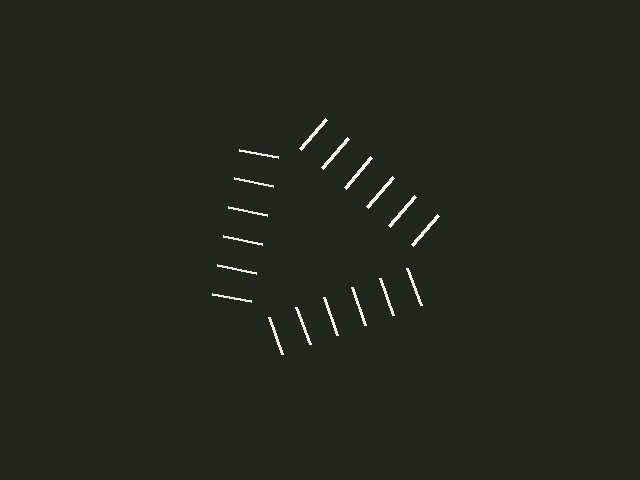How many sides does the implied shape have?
3 sides — the line-ends trace a triangle.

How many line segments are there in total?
18 — 6 along each of the 3 edges.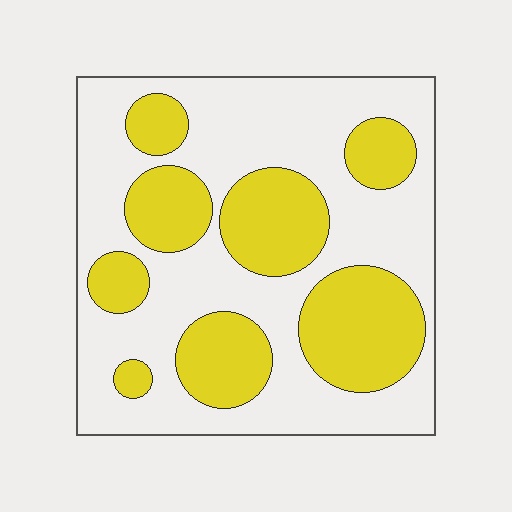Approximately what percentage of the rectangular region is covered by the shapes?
Approximately 35%.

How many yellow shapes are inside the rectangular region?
8.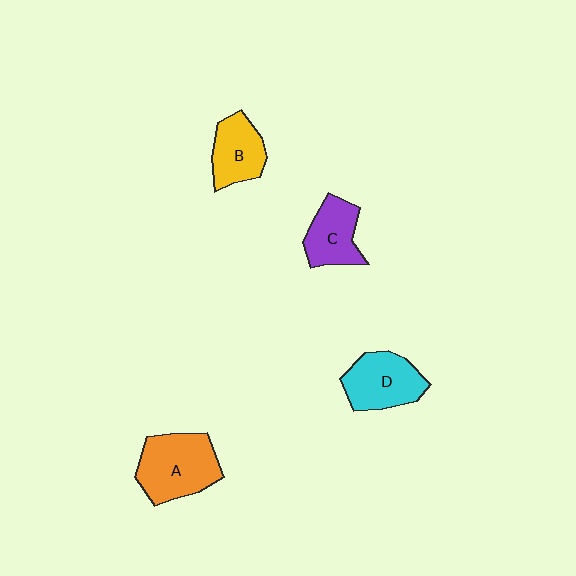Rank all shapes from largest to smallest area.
From largest to smallest: A (orange), D (cyan), B (yellow), C (purple).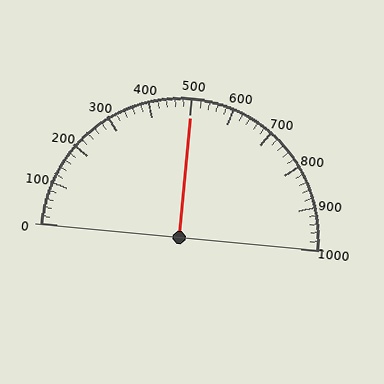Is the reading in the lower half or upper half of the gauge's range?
The reading is in the upper half of the range (0 to 1000).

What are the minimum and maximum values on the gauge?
The gauge ranges from 0 to 1000.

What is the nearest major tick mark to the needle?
The nearest major tick mark is 500.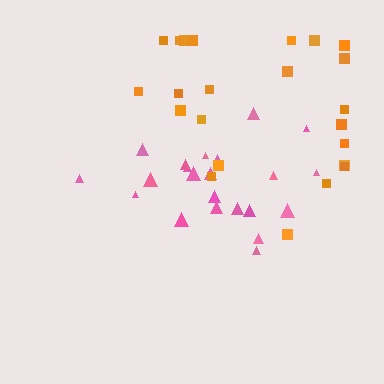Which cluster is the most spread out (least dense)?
Orange.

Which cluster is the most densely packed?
Pink.